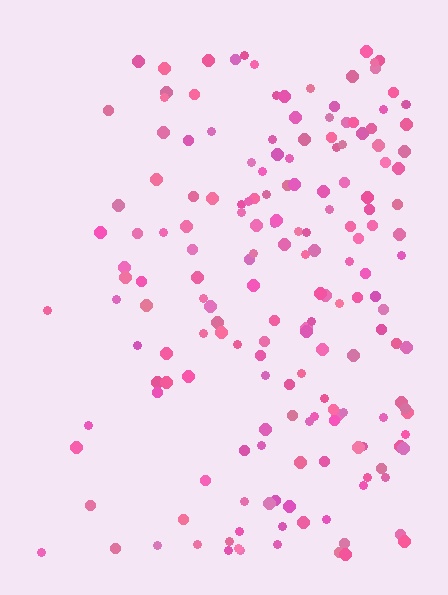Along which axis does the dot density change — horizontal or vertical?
Horizontal.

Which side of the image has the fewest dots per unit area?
The left.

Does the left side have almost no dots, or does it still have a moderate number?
Still a moderate number, just noticeably fewer than the right.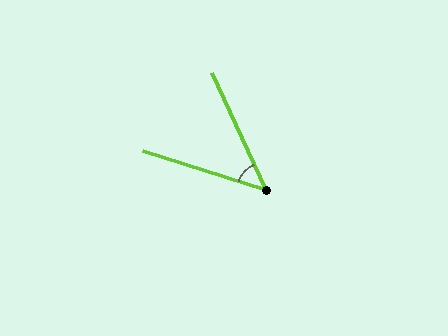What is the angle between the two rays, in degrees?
Approximately 47 degrees.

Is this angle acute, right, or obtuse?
It is acute.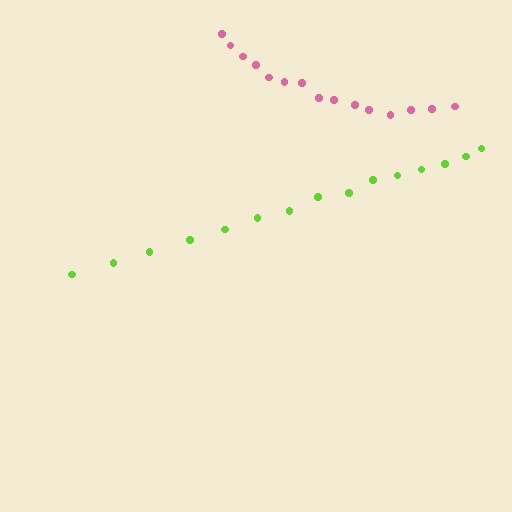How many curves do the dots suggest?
There are 2 distinct paths.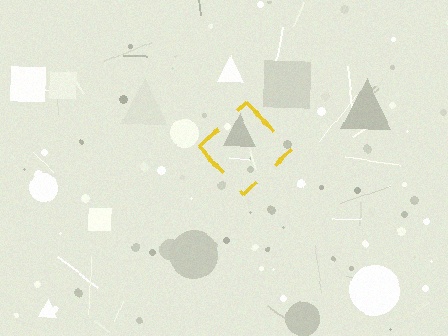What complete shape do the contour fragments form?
The contour fragments form a diamond.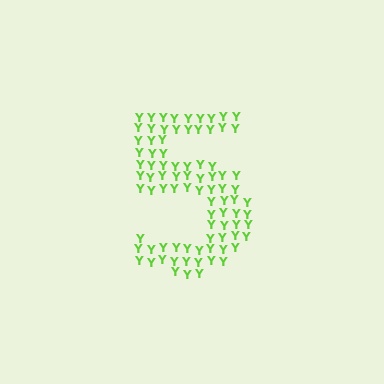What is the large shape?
The large shape is the digit 5.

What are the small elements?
The small elements are letter Y's.